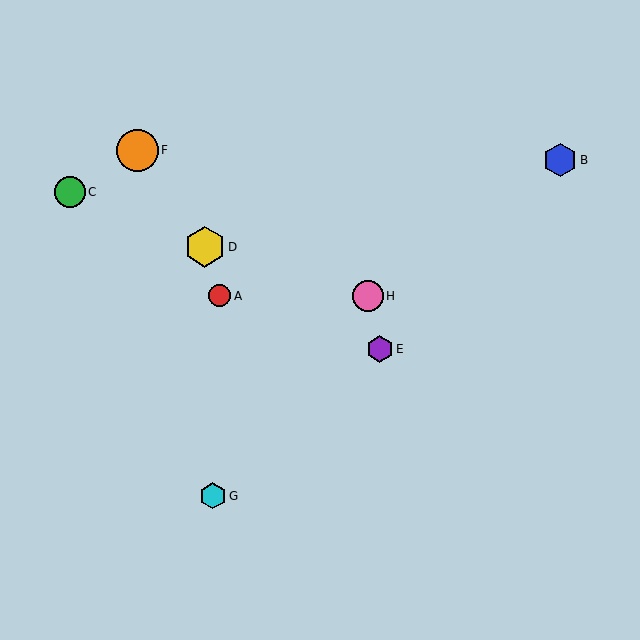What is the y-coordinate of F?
Object F is at y≈150.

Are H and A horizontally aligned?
Yes, both are at y≈296.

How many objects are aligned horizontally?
2 objects (A, H) are aligned horizontally.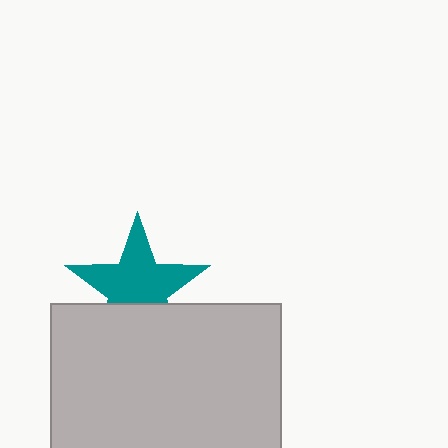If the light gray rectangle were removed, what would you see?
You would see the complete teal star.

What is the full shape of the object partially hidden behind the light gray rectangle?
The partially hidden object is a teal star.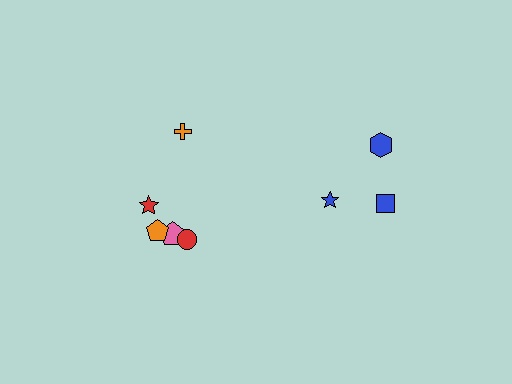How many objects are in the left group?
There are 5 objects.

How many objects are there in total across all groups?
There are 8 objects.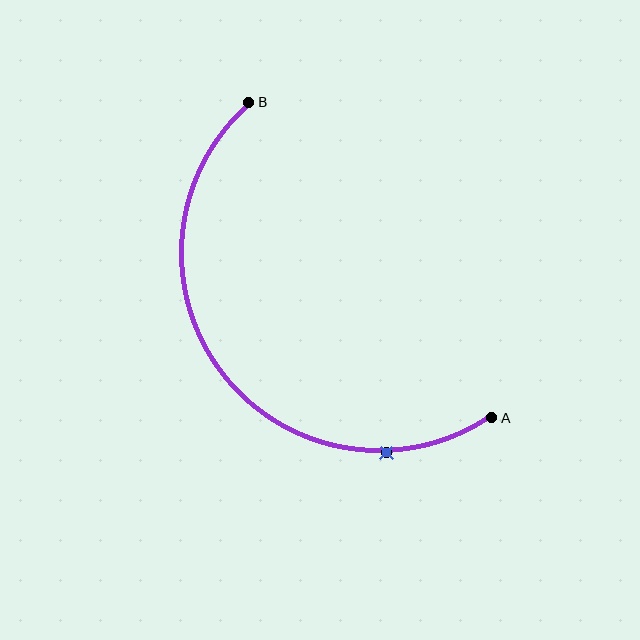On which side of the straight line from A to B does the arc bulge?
The arc bulges below and to the left of the straight line connecting A and B.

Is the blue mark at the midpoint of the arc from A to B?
No. The blue mark lies on the arc but is closer to endpoint A. The arc midpoint would be at the point on the curve equidistant along the arc from both A and B.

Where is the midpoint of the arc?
The arc midpoint is the point on the curve farthest from the straight line joining A and B. It sits below and to the left of that line.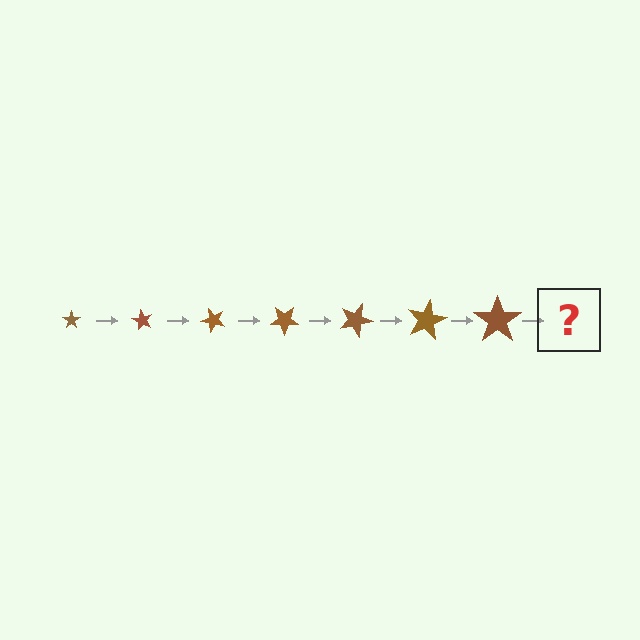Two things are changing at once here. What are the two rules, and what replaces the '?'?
The two rules are that the star grows larger each step and it rotates 60 degrees each step. The '?' should be a star, larger than the previous one and rotated 420 degrees from the start.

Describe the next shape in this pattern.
It should be a star, larger than the previous one and rotated 420 degrees from the start.